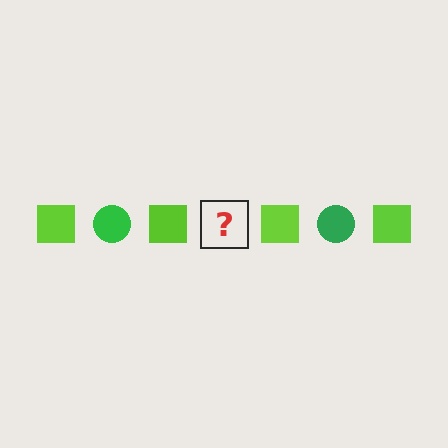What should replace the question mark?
The question mark should be replaced with a green circle.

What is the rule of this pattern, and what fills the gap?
The rule is that the pattern alternates between lime square and green circle. The gap should be filled with a green circle.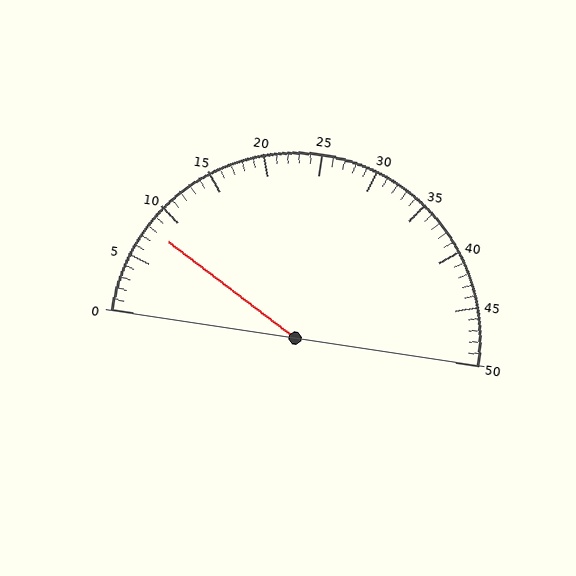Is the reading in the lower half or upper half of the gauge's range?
The reading is in the lower half of the range (0 to 50).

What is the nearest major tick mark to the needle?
The nearest major tick mark is 10.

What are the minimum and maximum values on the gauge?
The gauge ranges from 0 to 50.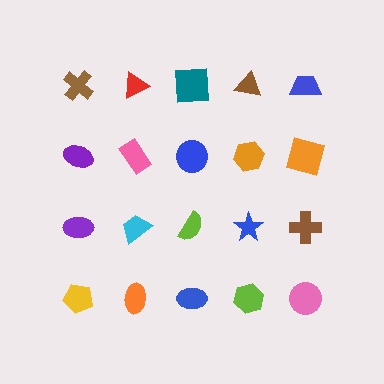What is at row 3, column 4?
A blue star.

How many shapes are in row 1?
5 shapes.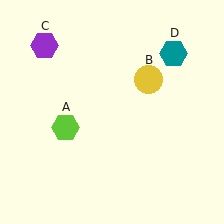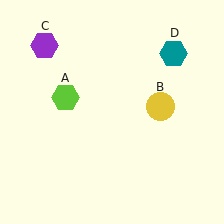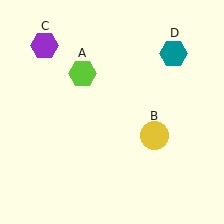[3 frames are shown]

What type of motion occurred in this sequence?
The lime hexagon (object A), yellow circle (object B) rotated clockwise around the center of the scene.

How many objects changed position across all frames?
2 objects changed position: lime hexagon (object A), yellow circle (object B).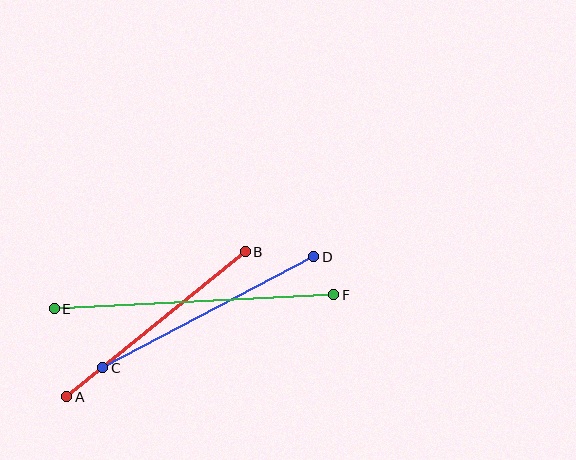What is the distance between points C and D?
The distance is approximately 238 pixels.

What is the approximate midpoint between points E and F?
The midpoint is at approximately (194, 302) pixels.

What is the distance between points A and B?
The distance is approximately 230 pixels.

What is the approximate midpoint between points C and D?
The midpoint is at approximately (208, 313) pixels.